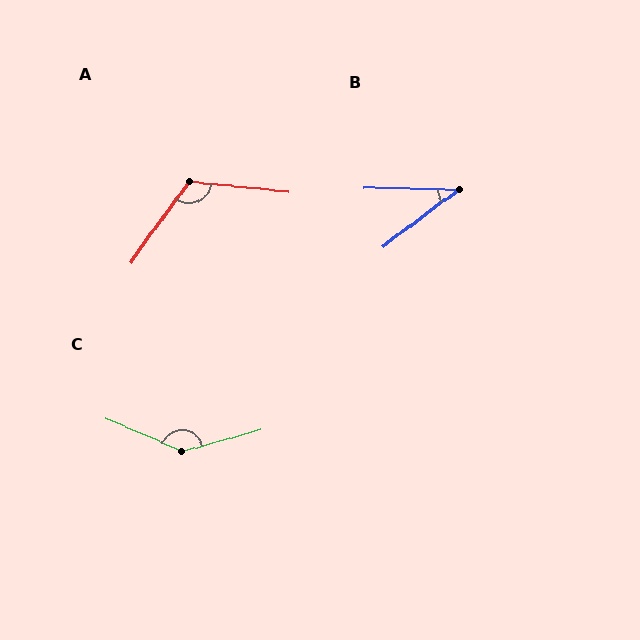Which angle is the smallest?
B, at approximately 38 degrees.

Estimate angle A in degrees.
Approximately 120 degrees.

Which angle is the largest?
C, at approximately 141 degrees.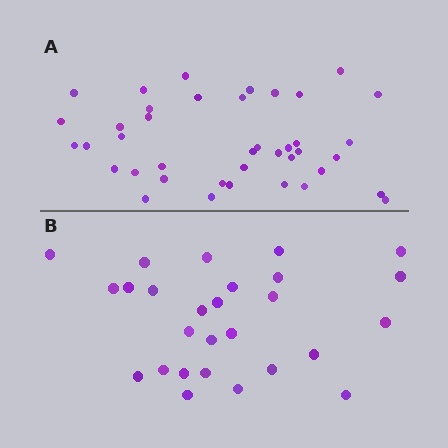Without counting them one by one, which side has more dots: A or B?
Region A (the top region) has more dots.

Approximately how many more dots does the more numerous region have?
Region A has approximately 15 more dots than region B.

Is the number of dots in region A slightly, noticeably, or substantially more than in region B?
Region A has substantially more. The ratio is roughly 1.5 to 1.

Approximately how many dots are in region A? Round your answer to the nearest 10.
About 40 dots.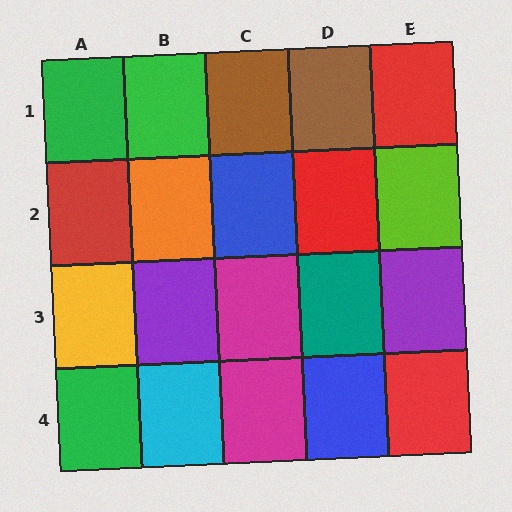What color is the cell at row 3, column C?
Magenta.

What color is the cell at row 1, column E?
Red.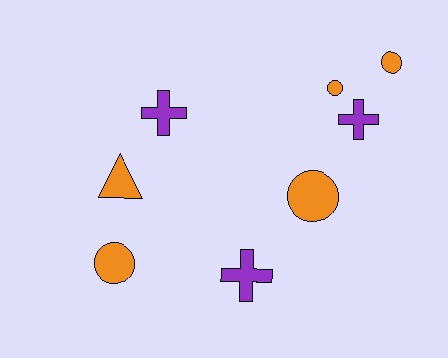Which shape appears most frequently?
Circle, with 4 objects.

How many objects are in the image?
There are 8 objects.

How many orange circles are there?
There are 4 orange circles.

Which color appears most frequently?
Orange, with 5 objects.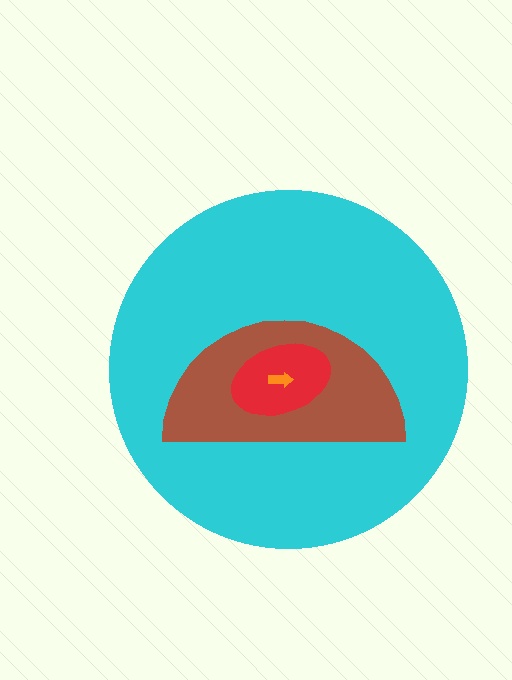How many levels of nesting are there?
4.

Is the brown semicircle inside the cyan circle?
Yes.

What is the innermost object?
The orange arrow.